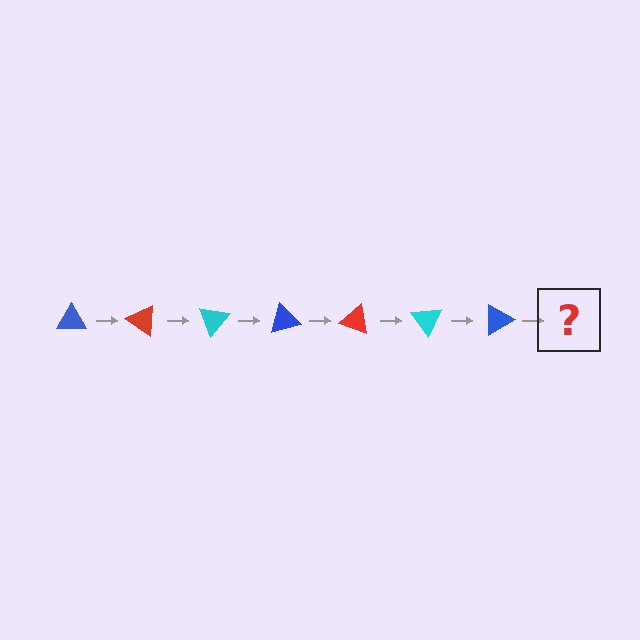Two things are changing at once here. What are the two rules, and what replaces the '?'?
The two rules are that it rotates 35 degrees each step and the color cycles through blue, red, and cyan. The '?' should be a red triangle, rotated 245 degrees from the start.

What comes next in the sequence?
The next element should be a red triangle, rotated 245 degrees from the start.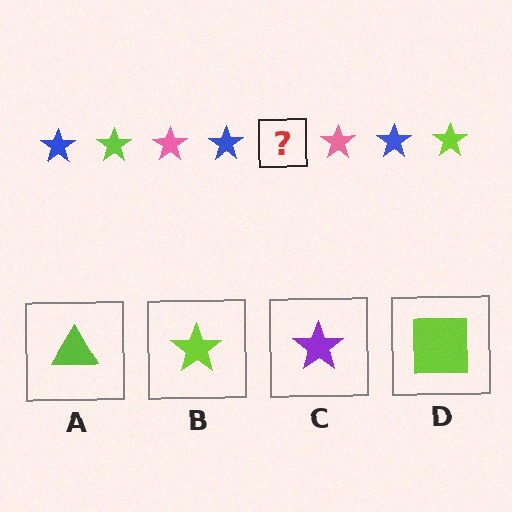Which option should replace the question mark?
Option B.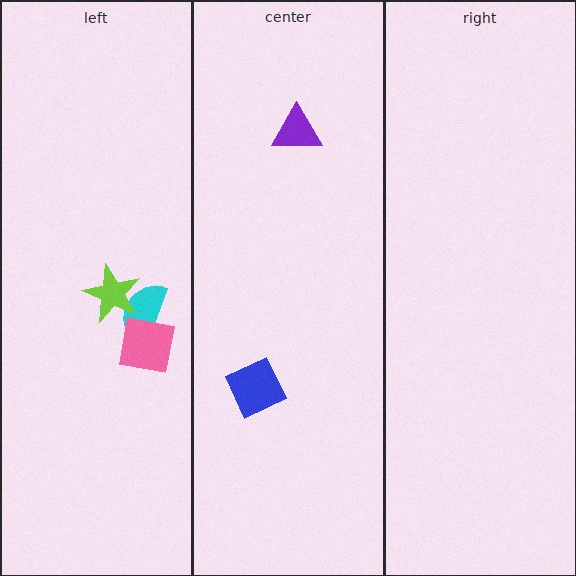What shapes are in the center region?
The purple triangle, the blue square.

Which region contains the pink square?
The left region.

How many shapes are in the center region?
2.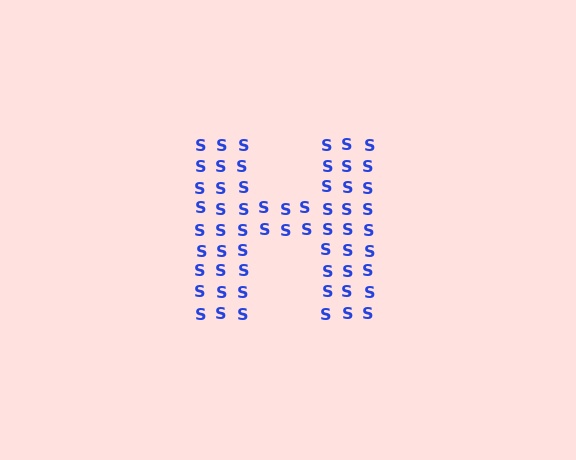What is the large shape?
The large shape is the letter H.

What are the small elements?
The small elements are letter S's.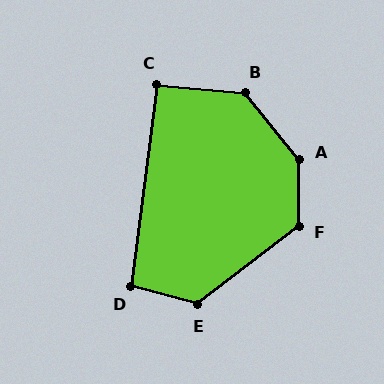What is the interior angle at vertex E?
Approximately 127 degrees (obtuse).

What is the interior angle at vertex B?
Approximately 134 degrees (obtuse).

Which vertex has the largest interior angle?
A, at approximately 140 degrees.